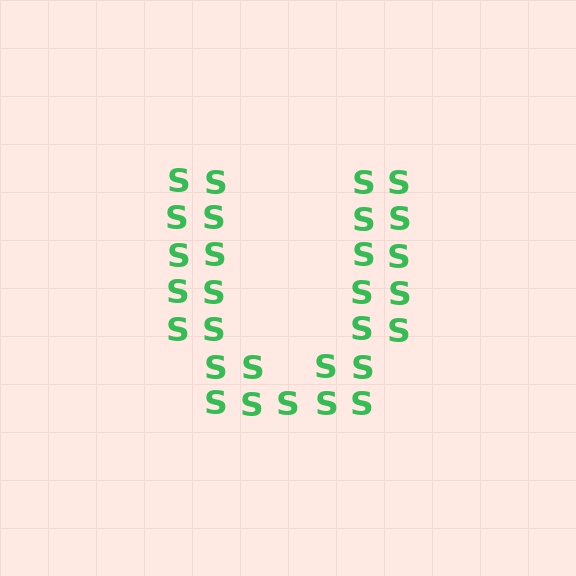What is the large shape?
The large shape is the letter U.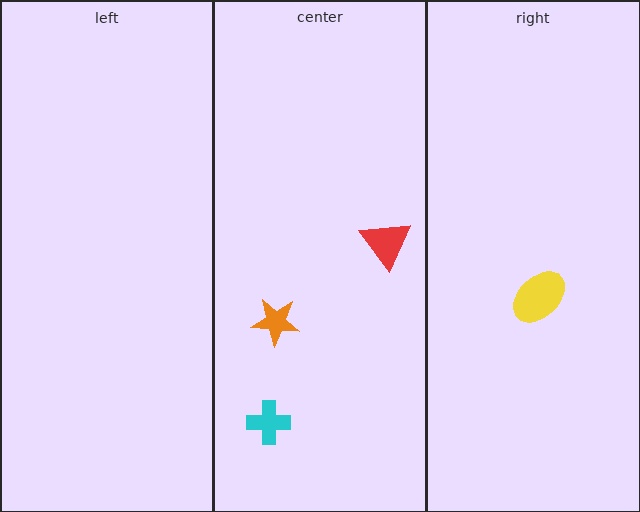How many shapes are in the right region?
1.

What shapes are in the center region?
The cyan cross, the orange star, the red triangle.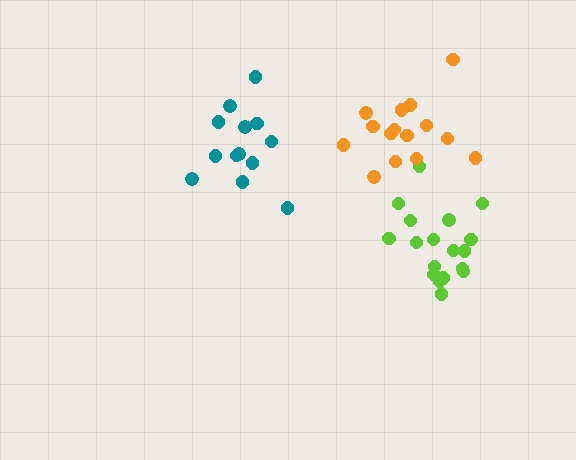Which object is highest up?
The orange cluster is topmost.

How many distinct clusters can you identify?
There are 3 distinct clusters.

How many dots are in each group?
Group 1: 13 dots, Group 2: 18 dots, Group 3: 15 dots (46 total).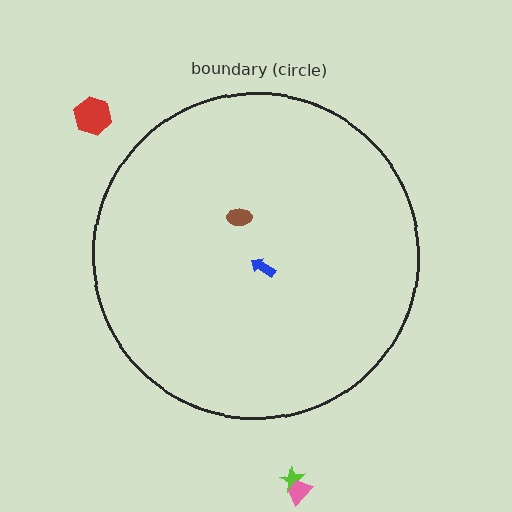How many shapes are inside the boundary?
2 inside, 3 outside.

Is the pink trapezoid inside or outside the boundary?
Outside.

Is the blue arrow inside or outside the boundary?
Inside.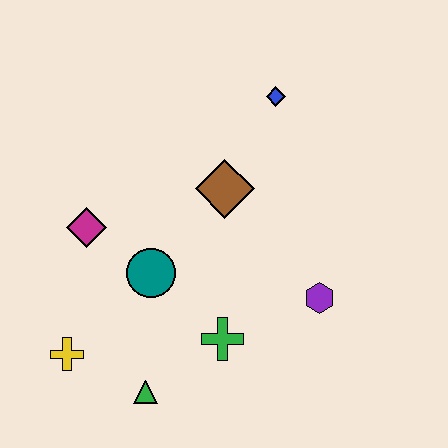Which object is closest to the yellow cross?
The green triangle is closest to the yellow cross.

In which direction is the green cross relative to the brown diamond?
The green cross is below the brown diamond.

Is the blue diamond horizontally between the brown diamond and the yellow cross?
No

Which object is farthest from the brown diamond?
The yellow cross is farthest from the brown diamond.